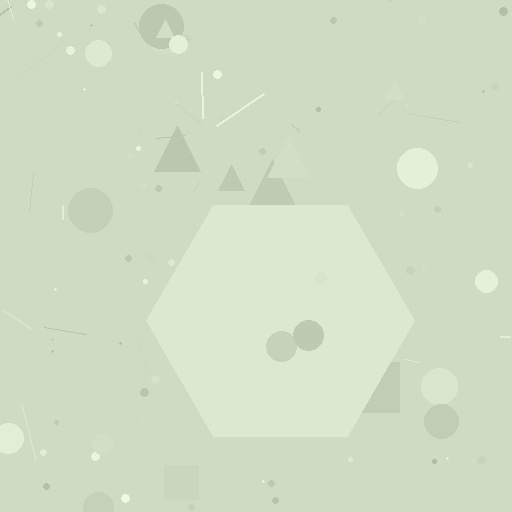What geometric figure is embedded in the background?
A hexagon is embedded in the background.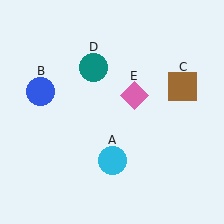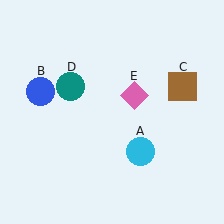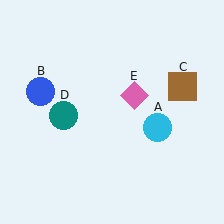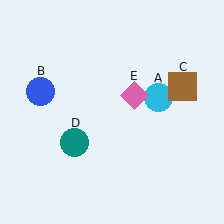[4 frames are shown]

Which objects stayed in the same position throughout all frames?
Blue circle (object B) and brown square (object C) and pink diamond (object E) remained stationary.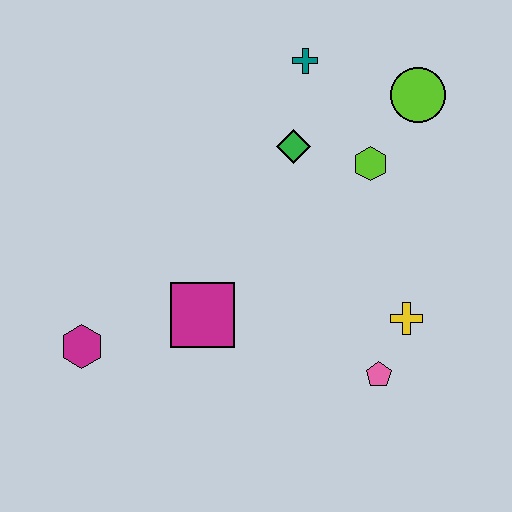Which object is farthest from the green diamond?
The magenta hexagon is farthest from the green diamond.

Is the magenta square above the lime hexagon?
No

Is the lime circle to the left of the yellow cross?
No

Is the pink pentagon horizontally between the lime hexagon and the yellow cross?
Yes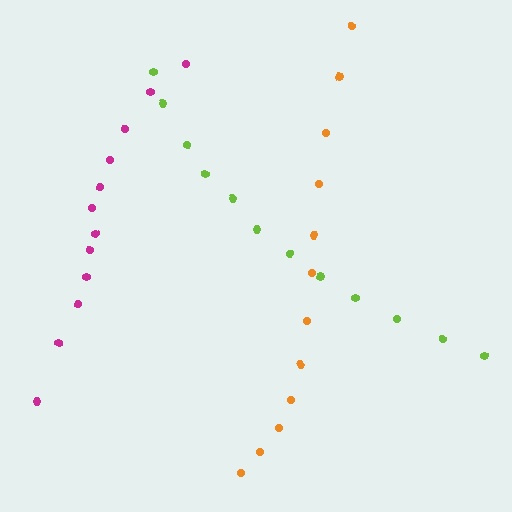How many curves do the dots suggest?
There are 3 distinct paths.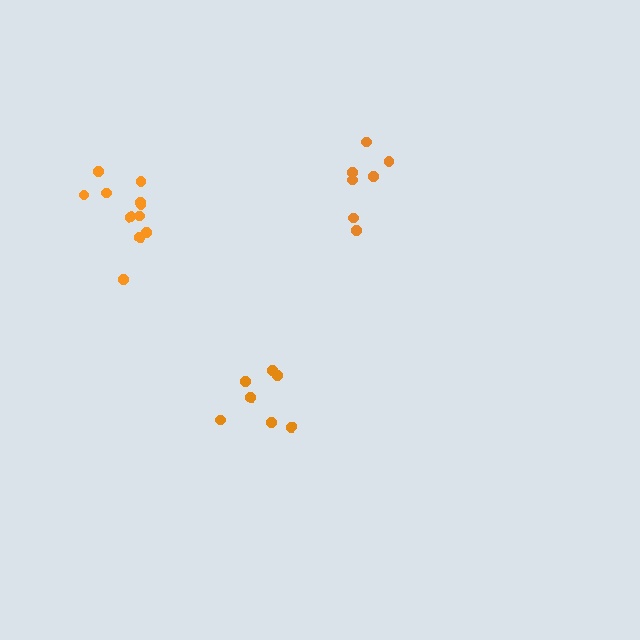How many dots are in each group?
Group 1: 11 dots, Group 2: 7 dots, Group 3: 7 dots (25 total).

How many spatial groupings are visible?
There are 3 spatial groupings.